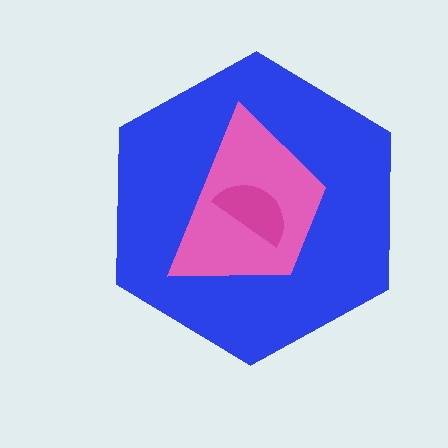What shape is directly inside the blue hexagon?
The pink trapezoid.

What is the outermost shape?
The blue hexagon.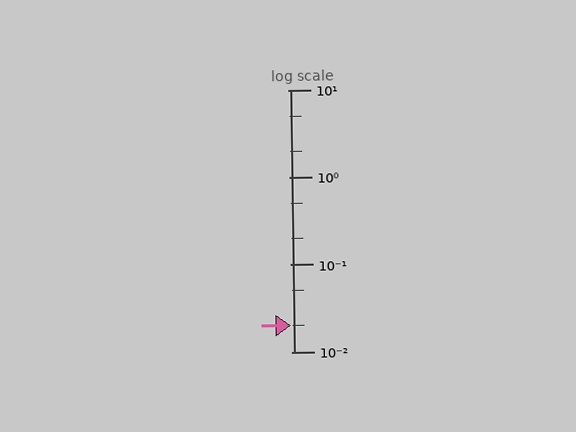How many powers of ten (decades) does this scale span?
The scale spans 3 decades, from 0.01 to 10.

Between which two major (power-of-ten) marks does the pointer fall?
The pointer is between 0.01 and 0.1.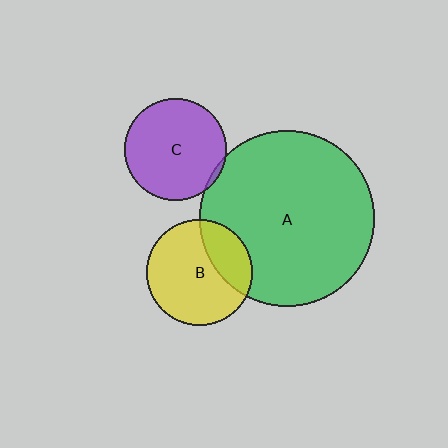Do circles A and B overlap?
Yes.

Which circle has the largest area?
Circle A (green).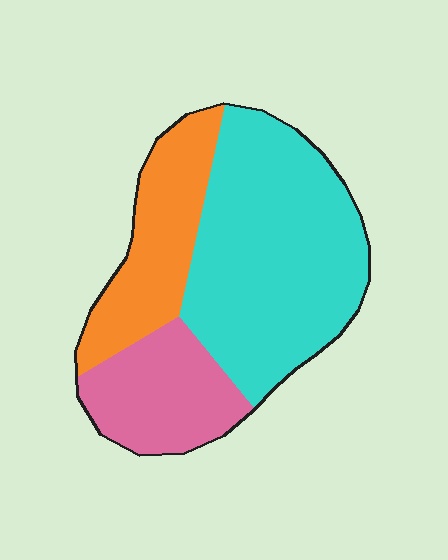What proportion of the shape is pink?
Pink takes up about one fifth (1/5) of the shape.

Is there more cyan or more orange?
Cyan.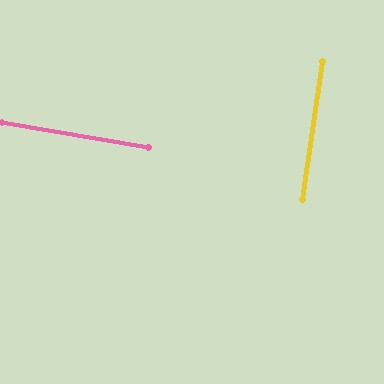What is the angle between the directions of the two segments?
Approximately 89 degrees.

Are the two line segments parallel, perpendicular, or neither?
Perpendicular — they meet at approximately 89°.